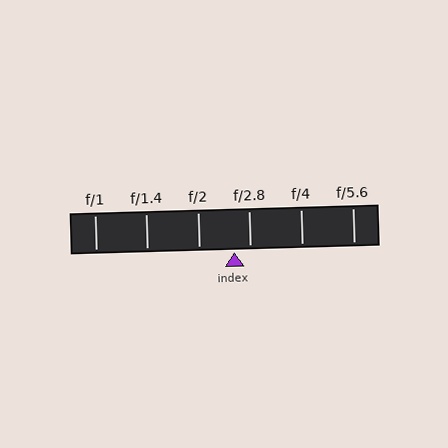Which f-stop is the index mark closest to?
The index mark is closest to f/2.8.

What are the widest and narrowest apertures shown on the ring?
The widest aperture shown is f/1 and the narrowest is f/5.6.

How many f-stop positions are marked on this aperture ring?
There are 6 f-stop positions marked.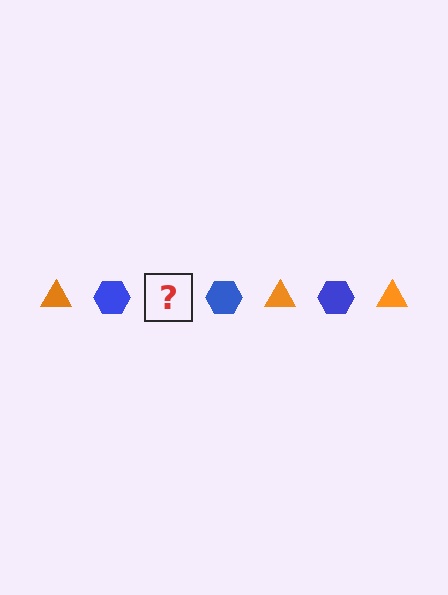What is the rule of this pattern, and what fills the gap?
The rule is that the pattern alternates between orange triangle and blue hexagon. The gap should be filled with an orange triangle.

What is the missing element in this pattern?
The missing element is an orange triangle.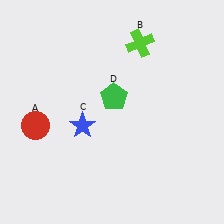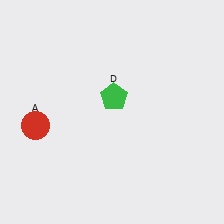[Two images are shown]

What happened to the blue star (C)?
The blue star (C) was removed in Image 2. It was in the bottom-left area of Image 1.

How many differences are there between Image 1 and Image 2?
There are 2 differences between the two images.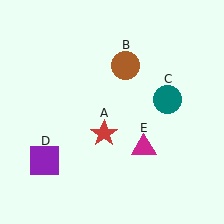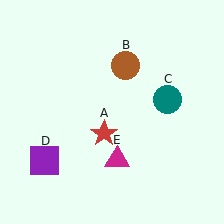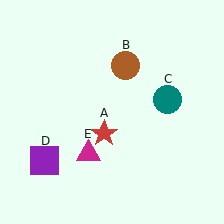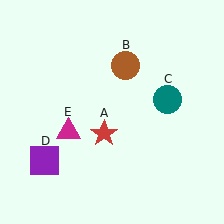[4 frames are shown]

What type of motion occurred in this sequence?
The magenta triangle (object E) rotated clockwise around the center of the scene.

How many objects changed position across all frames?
1 object changed position: magenta triangle (object E).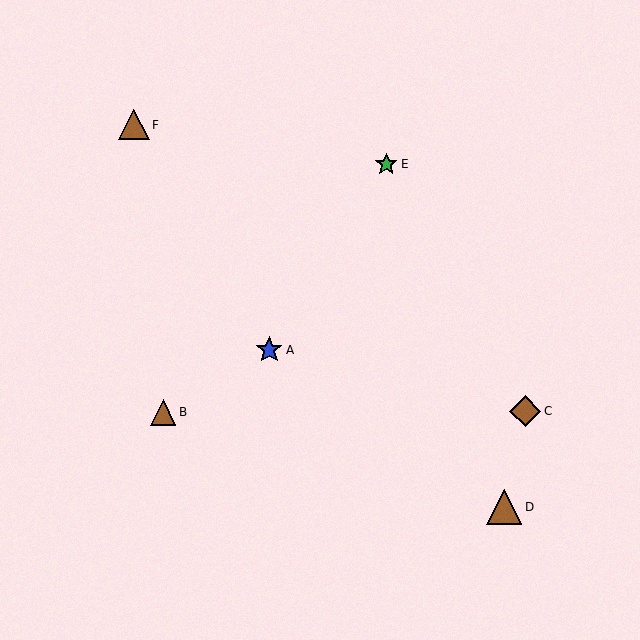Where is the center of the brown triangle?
The center of the brown triangle is at (504, 507).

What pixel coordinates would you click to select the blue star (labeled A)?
Click at (269, 350) to select the blue star A.